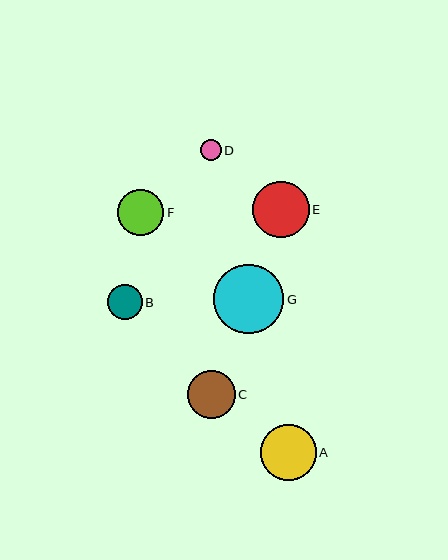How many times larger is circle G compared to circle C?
Circle G is approximately 1.5 times the size of circle C.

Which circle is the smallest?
Circle D is the smallest with a size of approximately 21 pixels.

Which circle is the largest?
Circle G is the largest with a size of approximately 70 pixels.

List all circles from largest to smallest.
From largest to smallest: G, E, A, C, F, B, D.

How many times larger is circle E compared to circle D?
Circle E is approximately 2.7 times the size of circle D.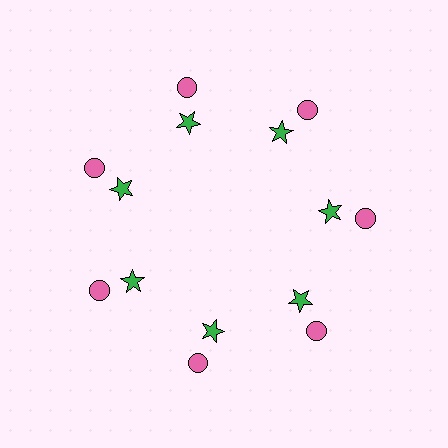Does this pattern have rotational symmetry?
Yes, this pattern has 7-fold rotational symmetry. It looks the same after rotating 51 degrees around the center.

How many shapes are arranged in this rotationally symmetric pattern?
There are 14 shapes, arranged in 7 groups of 2.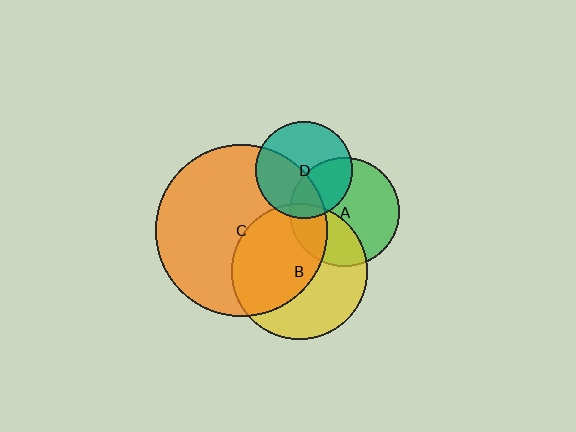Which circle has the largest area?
Circle C (orange).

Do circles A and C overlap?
Yes.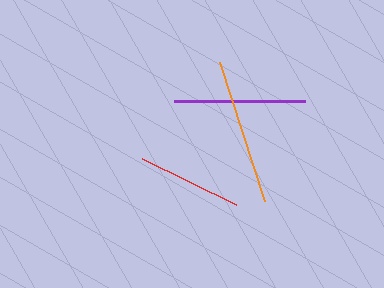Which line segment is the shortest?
The red line is the shortest at approximately 104 pixels.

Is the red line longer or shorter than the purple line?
The purple line is longer than the red line.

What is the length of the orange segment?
The orange segment is approximately 146 pixels long.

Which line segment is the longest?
The orange line is the longest at approximately 146 pixels.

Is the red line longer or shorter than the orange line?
The orange line is longer than the red line.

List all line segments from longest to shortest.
From longest to shortest: orange, purple, red.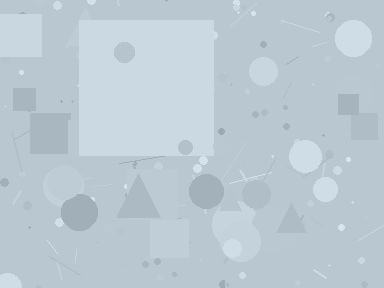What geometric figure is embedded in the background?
A square is embedded in the background.